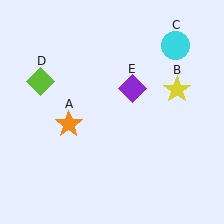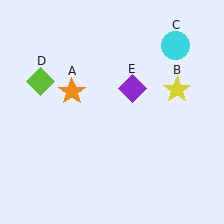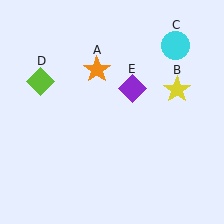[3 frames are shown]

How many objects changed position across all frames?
1 object changed position: orange star (object A).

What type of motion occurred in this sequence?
The orange star (object A) rotated clockwise around the center of the scene.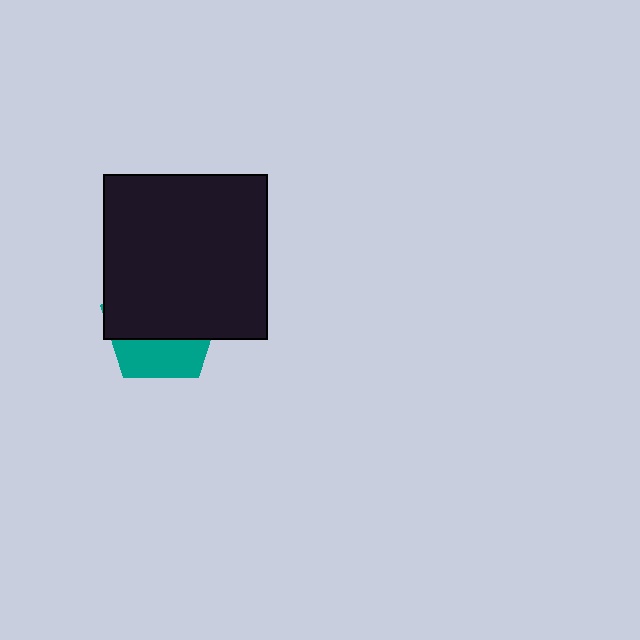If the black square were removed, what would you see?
You would see the complete teal pentagon.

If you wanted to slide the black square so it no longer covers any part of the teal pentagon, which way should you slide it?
Slide it up — that is the most direct way to separate the two shapes.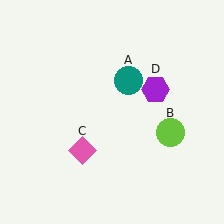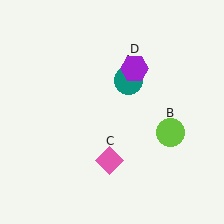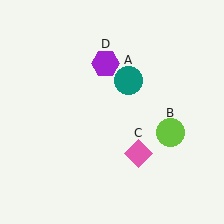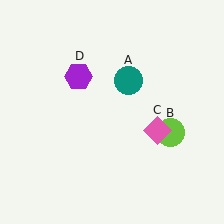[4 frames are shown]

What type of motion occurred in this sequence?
The pink diamond (object C), purple hexagon (object D) rotated counterclockwise around the center of the scene.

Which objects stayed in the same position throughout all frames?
Teal circle (object A) and lime circle (object B) remained stationary.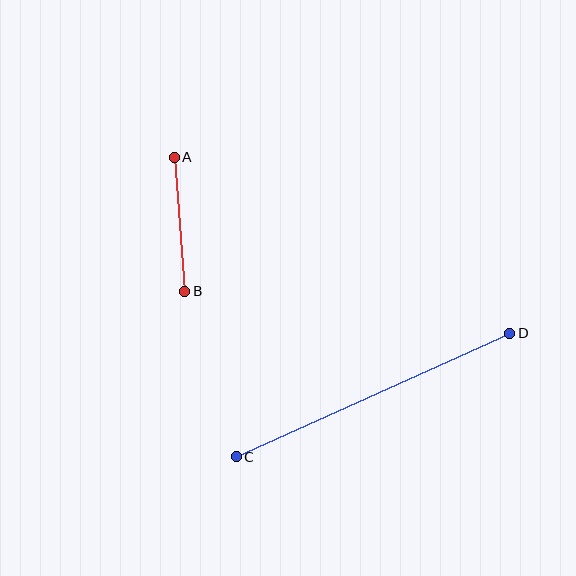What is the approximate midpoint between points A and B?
The midpoint is at approximately (179, 224) pixels.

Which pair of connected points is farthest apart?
Points C and D are farthest apart.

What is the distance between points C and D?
The distance is approximately 300 pixels.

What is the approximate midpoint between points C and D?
The midpoint is at approximately (373, 395) pixels.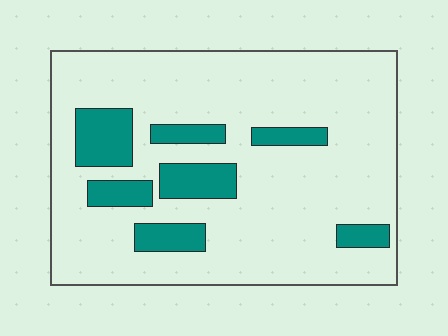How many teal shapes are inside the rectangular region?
7.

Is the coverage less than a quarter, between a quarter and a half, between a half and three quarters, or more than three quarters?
Less than a quarter.